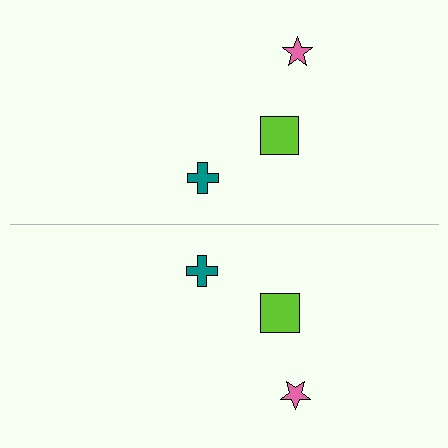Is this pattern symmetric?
Yes, this pattern has bilateral (reflection) symmetry.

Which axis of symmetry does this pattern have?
The pattern has a horizontal axis of symmetry running through the center of the image.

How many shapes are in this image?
There are 6 shapes in this image.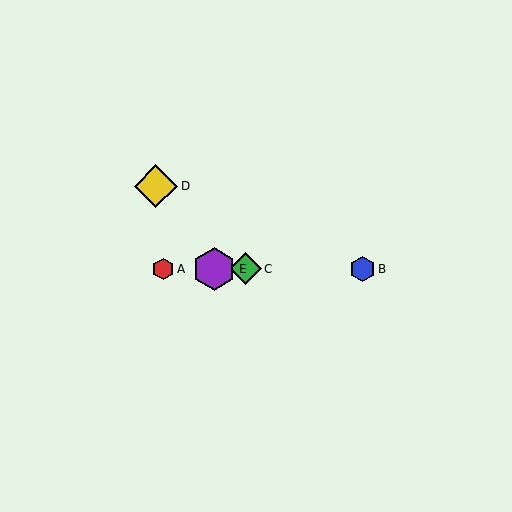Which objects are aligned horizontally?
Objects A, B, C, E are aligned horizontally.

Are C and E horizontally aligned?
Yes, both are at y≈269.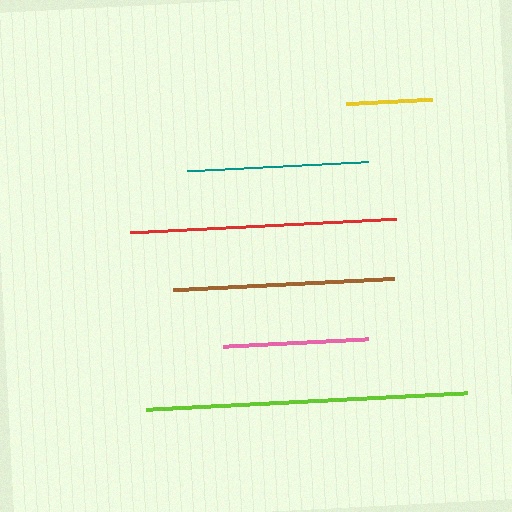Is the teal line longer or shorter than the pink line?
The teal line is longer than the pink line.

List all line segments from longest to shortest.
From longest to shortest: lime, red, brown, teal, pink, yellow.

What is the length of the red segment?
The red segment is approximately 268 pixels long.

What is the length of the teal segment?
The teal segment is approximately 181 pixels long.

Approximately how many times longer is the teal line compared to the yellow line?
The teal line is approximately 2.1 times the length of the yellow line.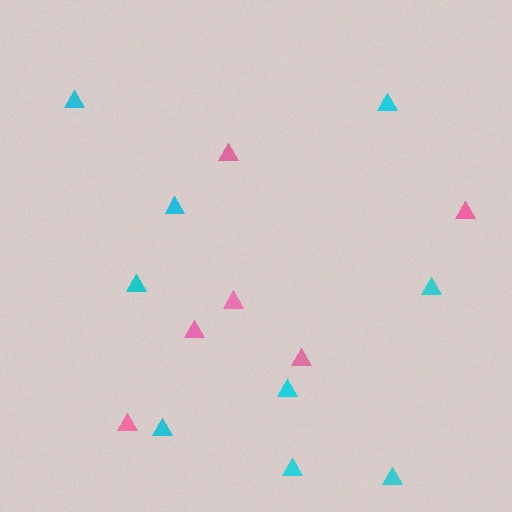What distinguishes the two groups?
There are 2 groups: one group of pink triangles (6) and one group of cyan triangles (9).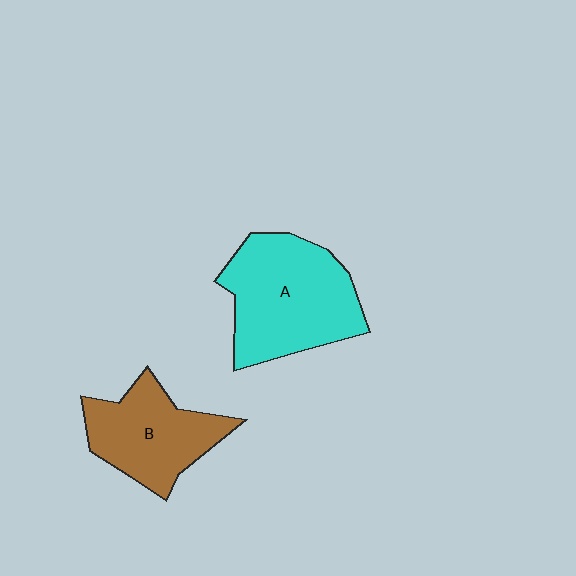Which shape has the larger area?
Shape A (cyan).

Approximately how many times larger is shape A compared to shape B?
Approximately 1.4 times.